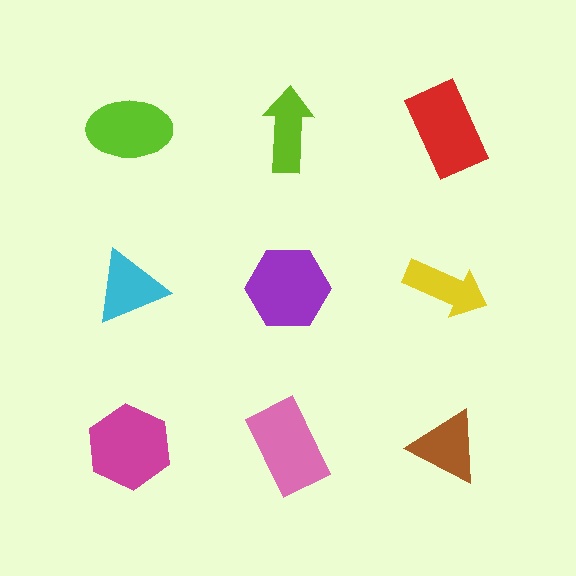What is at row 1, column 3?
A red rectangle.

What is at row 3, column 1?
A magenta hexagon.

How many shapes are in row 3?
3 shapes.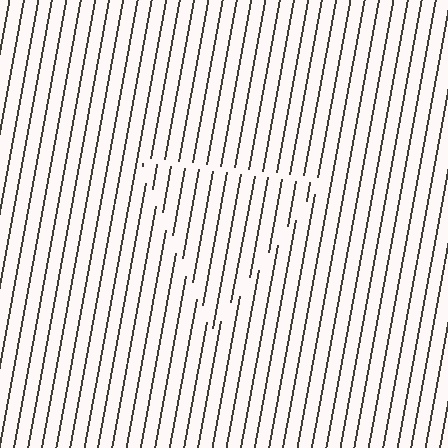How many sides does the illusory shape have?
3 sides — the line-ends trace a triangle.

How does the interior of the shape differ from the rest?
The interior of the shape contains the same grating, shifted by half a period — the contour is defined by the phase discontinuity where line-ends from the inner and outer gratings abut.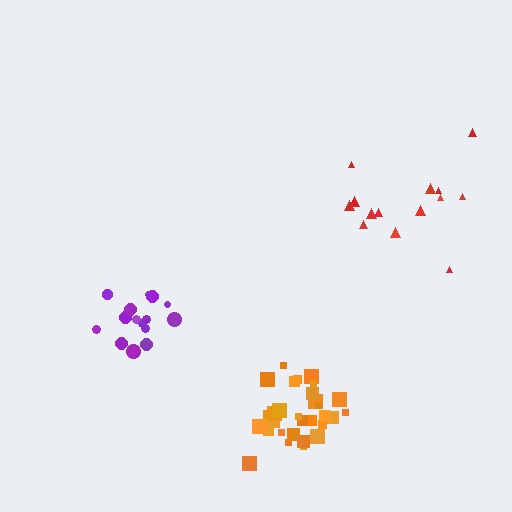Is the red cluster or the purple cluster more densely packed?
Purple.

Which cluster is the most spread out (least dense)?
Red.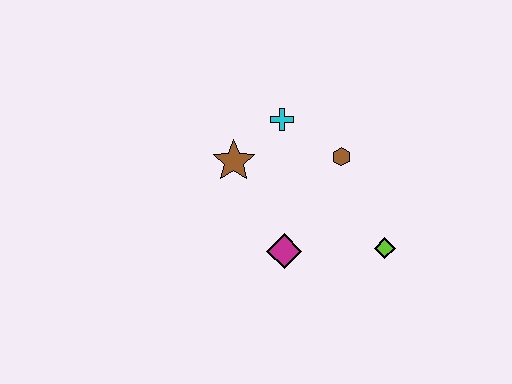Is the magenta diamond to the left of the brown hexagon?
Yes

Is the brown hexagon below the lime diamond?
No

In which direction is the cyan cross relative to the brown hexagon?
The cyan cross is to the left of the brown hexagon.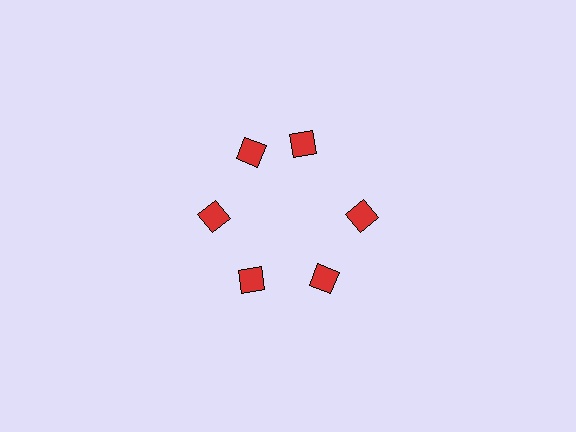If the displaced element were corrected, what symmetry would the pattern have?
It would have 6-fold rotational symmetry — the pattern would map onto itself every 60 degrees.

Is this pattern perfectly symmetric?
No. The 6 red diamonds are arranged in a ring, but one element near the 1 o'clock position is rotated out of alignment along the ring, breaking the 6-fold rotational symmetry.